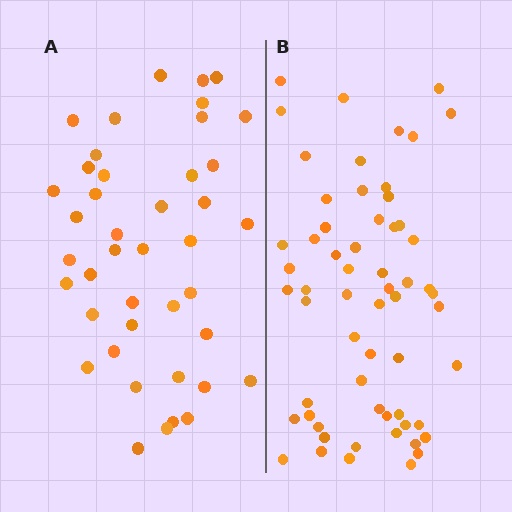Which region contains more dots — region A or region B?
Region B (the right region) has more dots.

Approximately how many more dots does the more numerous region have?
Region B has approximately 20 more dots than region A.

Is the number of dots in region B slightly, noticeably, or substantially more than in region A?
Region B has noticeably more, but not dramatically so. The ratio is roughly 1.4 to 1.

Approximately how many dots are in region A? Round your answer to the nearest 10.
About 40 dots. (The exact count is 42, which rounds to 40.)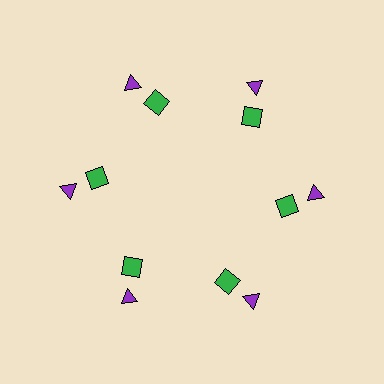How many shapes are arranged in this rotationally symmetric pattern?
There are 12 shapes, arranged in 6 groups of 2.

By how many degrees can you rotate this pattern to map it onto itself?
The pattern maps onto itself every 60 degrees of rotation.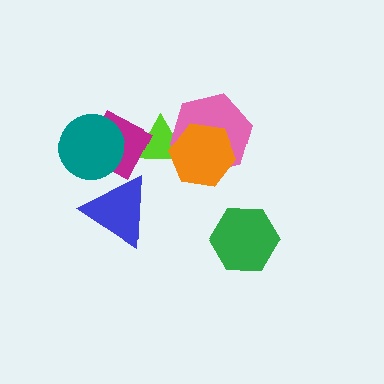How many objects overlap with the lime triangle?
3 objects overlap with the lime triangle.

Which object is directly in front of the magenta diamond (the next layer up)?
The teal circle is directly in front of the magenta diamond.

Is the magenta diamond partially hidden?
Yes, it is partially covered by another shape.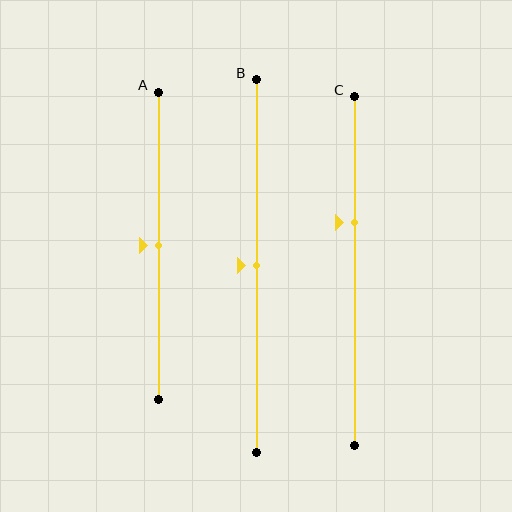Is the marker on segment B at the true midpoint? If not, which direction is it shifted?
Yes, the marker on segment B is at the true midpoint.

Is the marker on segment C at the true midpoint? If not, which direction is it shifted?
No, the marker on segment C is shifted upward by about 14% of the segment length.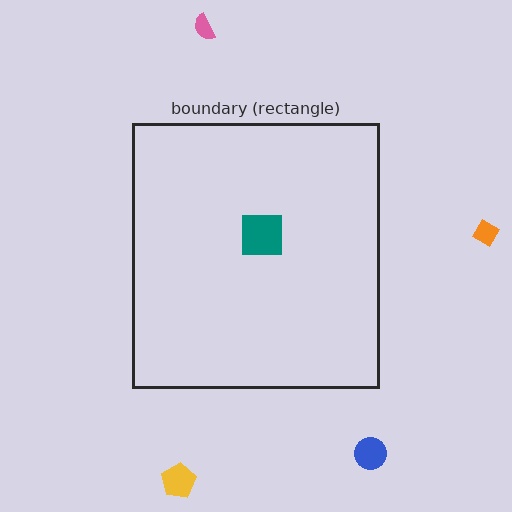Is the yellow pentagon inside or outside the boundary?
Outside.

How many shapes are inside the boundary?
1 inside, 4 outside.